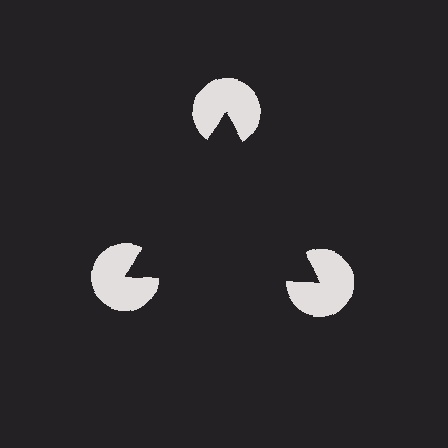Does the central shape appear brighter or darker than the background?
It typically appears slightly darker than the background, even though no actual brightness change is drawn.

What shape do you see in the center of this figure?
An illusory triangle — its edges are inferred from the aligned wedge cuts in the pac-man discs, not physically drawn.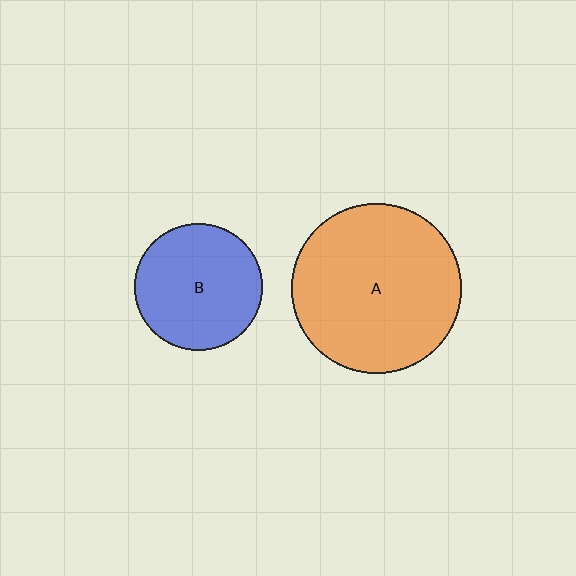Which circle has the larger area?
Circle A (orange).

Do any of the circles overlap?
No, none of the circles overlap.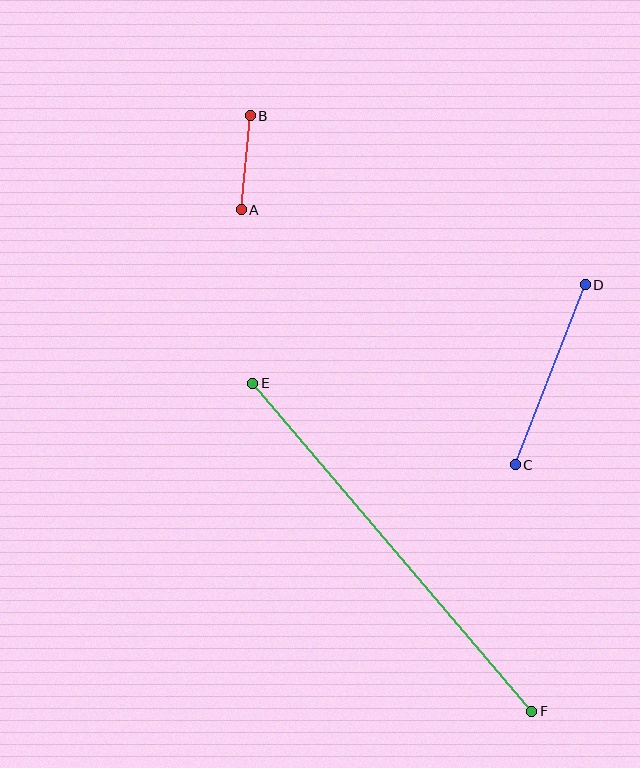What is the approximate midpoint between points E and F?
The midpoint is at approximately (392, 547) pixels.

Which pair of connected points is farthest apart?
Points E and F are farthest apart.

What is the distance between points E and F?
The distance is approximately 431 pixels.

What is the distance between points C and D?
The distance is approximately 193 pixels.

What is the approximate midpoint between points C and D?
The midpoint is at approximately (550, 375) pixels.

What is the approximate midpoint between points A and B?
The midpoint is at approximately (246, 163) pixels.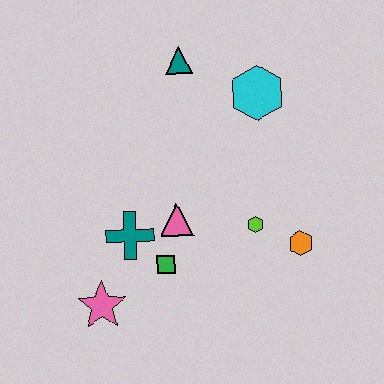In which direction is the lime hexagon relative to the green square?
The lime hexagon is to the right of the green square.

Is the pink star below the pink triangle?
Yes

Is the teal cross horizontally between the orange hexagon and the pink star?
Yes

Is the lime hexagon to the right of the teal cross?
Yes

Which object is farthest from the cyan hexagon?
The pink star is farthest from the cyan hexagon.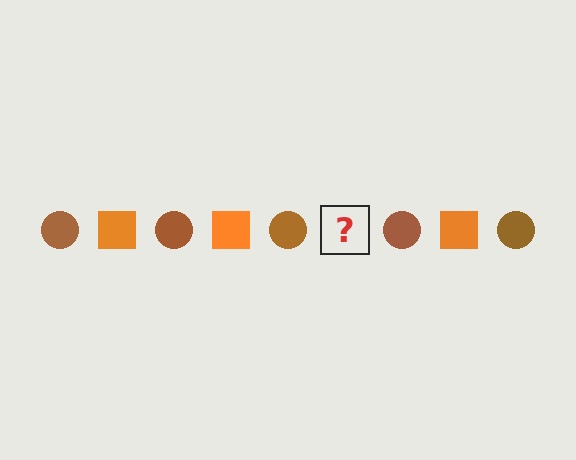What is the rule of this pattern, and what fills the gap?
The rule is that the pattern alternates between brown circle and orange square. The gap should be filled with an orange square.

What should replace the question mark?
The question mark should be replaced with an orange square.